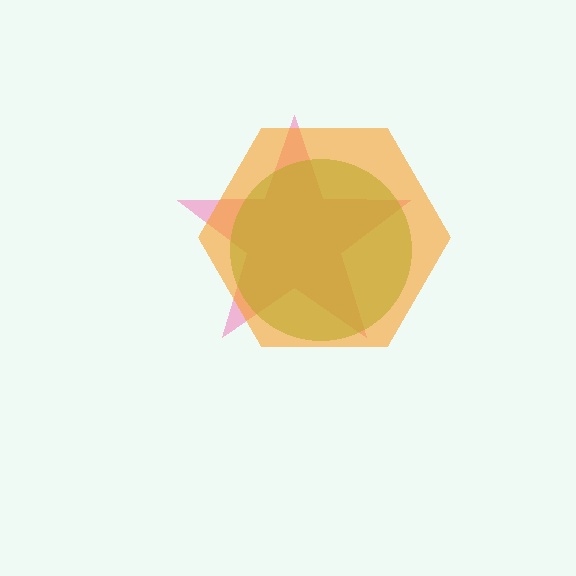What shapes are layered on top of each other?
The layered shapes are: a pink star, a lime circle, an orange hexagon.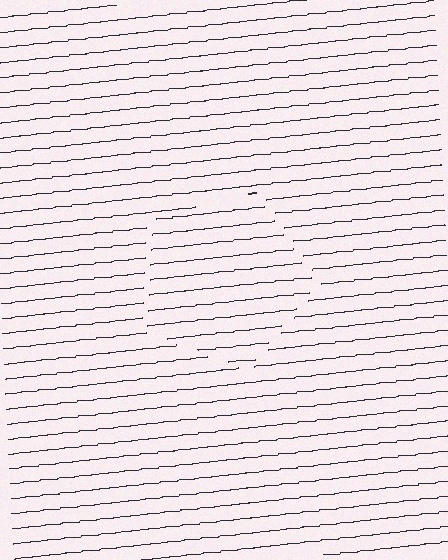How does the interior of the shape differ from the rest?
The interior of the shape contains the same grating, shifted by half a period — the contour is defined by the phase discontinuity where line-ends from the inner and outer gratings abut.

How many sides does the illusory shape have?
5 sides — the line-ends trace a pentagon.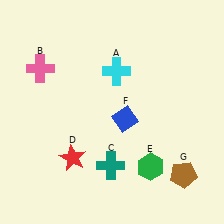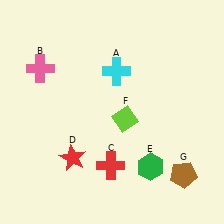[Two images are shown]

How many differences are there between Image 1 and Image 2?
There are 2 differences between the two images.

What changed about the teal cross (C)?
In Image 1, C is teal. In Image 2, it changed to red.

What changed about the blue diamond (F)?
In Image 1, F is blue. In Image 2, it changed to lime.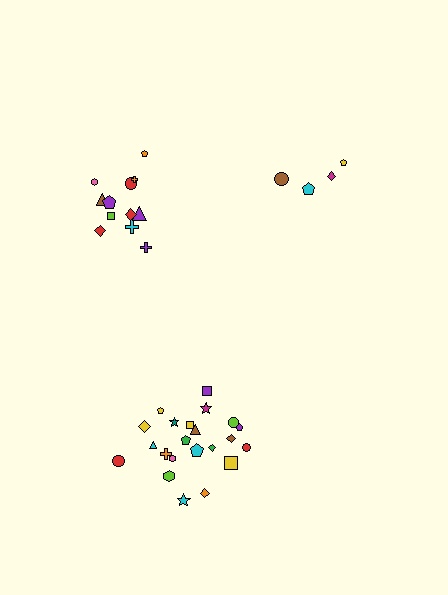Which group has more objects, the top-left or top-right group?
The top-left group.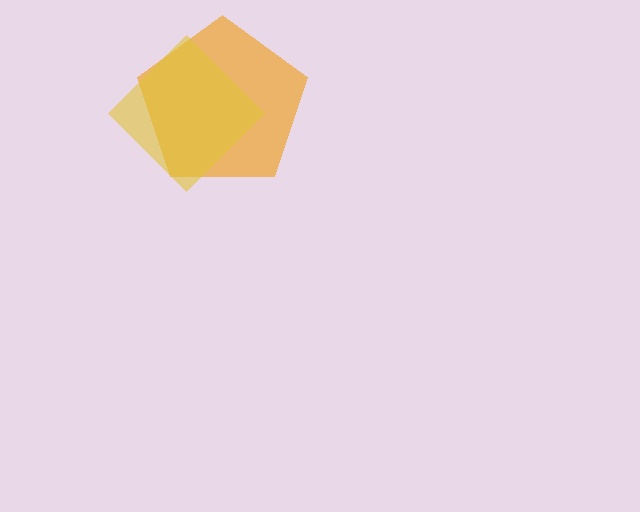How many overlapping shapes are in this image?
There are 2 overlapping shapes in the image.